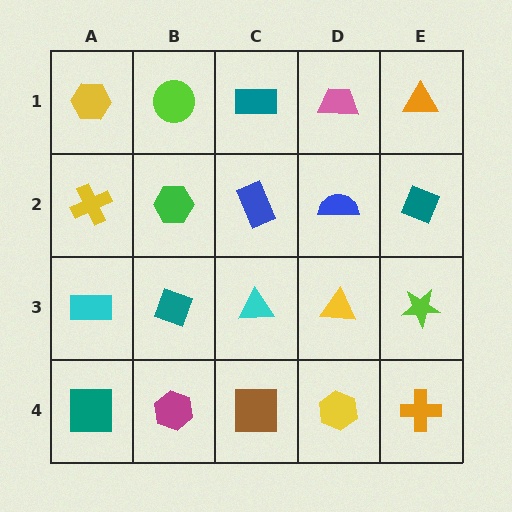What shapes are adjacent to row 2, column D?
A pink trapezoid (row 1, column D), a yellow triangle (row 3, column D), a blue rectangle (row 2, column C), a teal diamond (row 2, column E).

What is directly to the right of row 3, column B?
A cyan triangle.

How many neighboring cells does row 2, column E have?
3.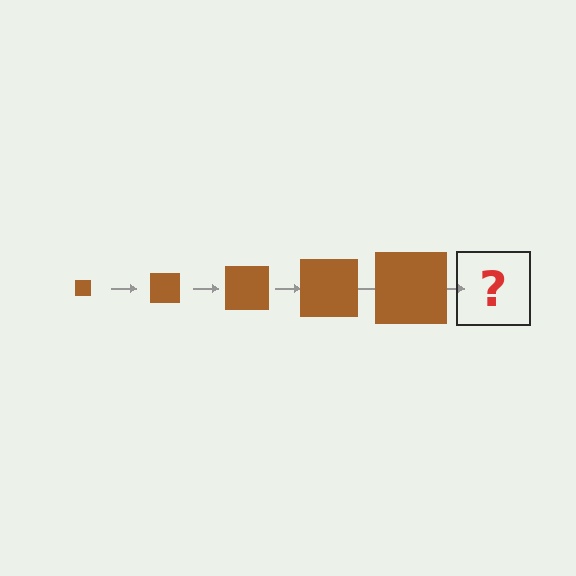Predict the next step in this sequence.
The next step is a brown square, larger than the previous one.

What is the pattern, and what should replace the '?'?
The pattern is that the square gets progressively larger each step. The '?' should be a brown square, larger than the previous one.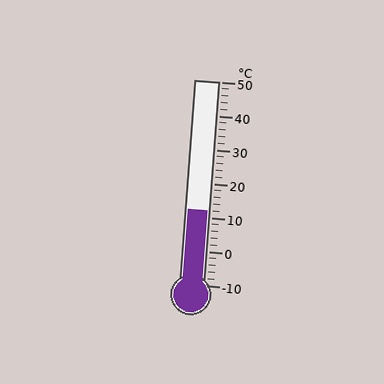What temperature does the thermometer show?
The thermometer shows approximately 12°C.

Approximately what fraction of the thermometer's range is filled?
The thermometer is filled to approximately 35% of its range.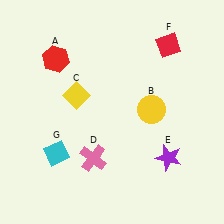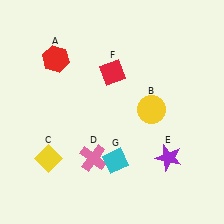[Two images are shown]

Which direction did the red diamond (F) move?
The red diamond (F) moved left.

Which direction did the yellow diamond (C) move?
The yellow diamond (C) moved down.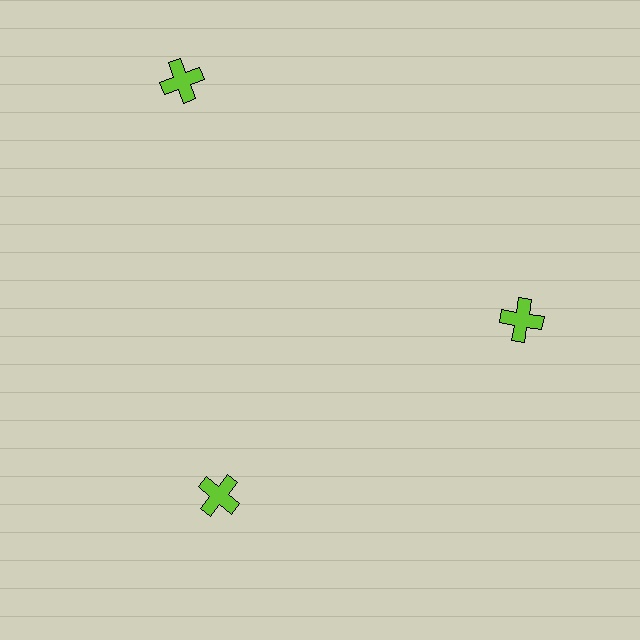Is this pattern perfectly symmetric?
No. The 3 lime crosses are arranged in a ring, but one element near the 11 o'clock position is pushed outward from the center, breaking the 3-fold rotational symmetry.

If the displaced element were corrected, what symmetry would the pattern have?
It would have 3-fold rotational symmetry — the pattern would map onto itself every 120 degrees.